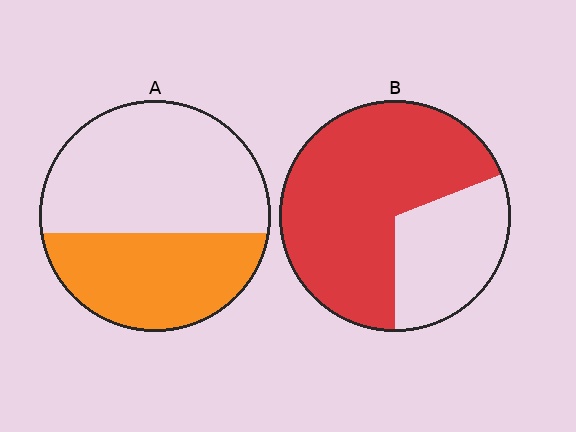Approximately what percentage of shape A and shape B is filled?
A is approximately 40% and B is approximately 70%.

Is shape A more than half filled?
No.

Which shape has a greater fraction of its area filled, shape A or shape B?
Shape B.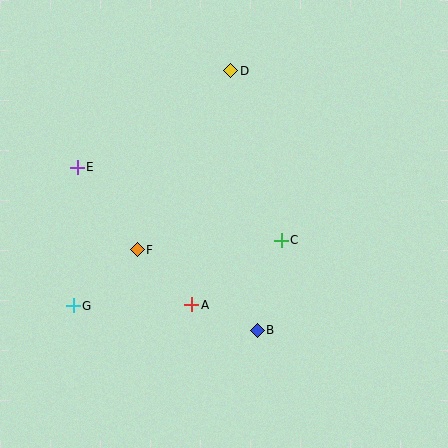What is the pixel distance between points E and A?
The distance between E and A is 179 pixels.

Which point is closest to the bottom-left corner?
Point G is closest to the bottom-left corner.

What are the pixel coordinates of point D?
Point D is at (231, 71).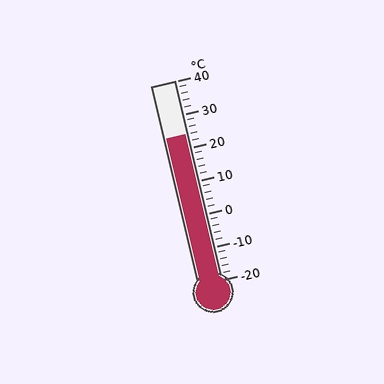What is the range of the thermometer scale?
The thermometer scale ranges from -20°C to 40°C.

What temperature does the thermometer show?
The thermometer shows approximately 24°C.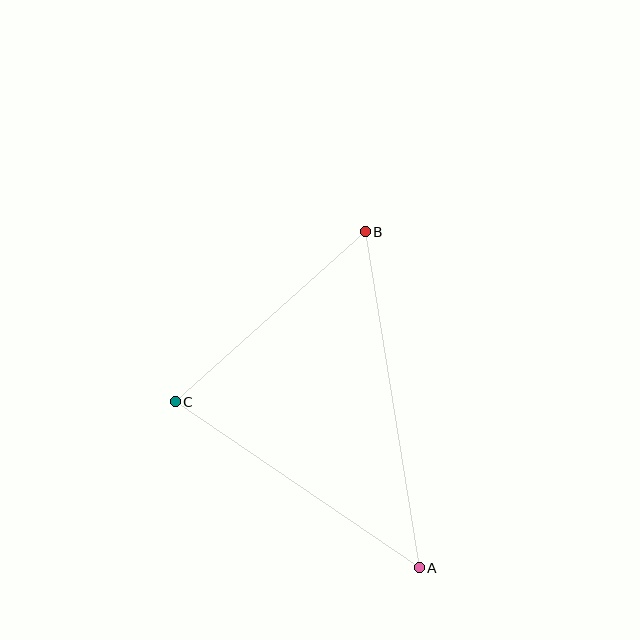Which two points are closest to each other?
Points B and C are closest to each other.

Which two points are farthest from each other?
Points A and B are farthest from each other.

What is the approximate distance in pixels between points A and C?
The distance between A and C is approximately 295 pixels.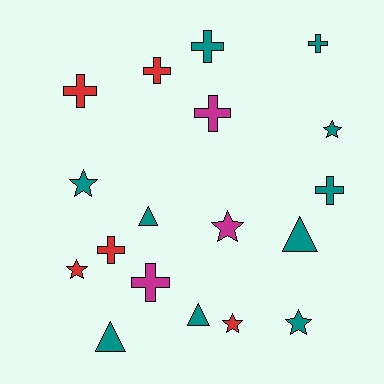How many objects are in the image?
There are 18 objects.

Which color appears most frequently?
Teal, with 10 objects.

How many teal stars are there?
There are 3 teal stars.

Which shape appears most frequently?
Cross, with 8 objects.